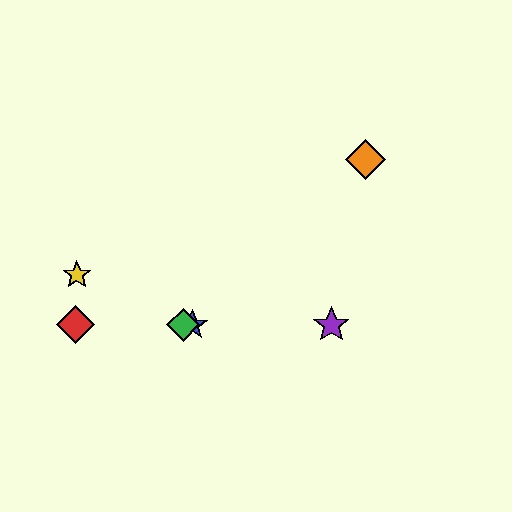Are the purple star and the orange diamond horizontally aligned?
No, the purple star is at y≈325 and the orange diamond is at y≈160.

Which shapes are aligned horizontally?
The red diamond, the blue star, the green diamond, the purple star are aligned horizontally.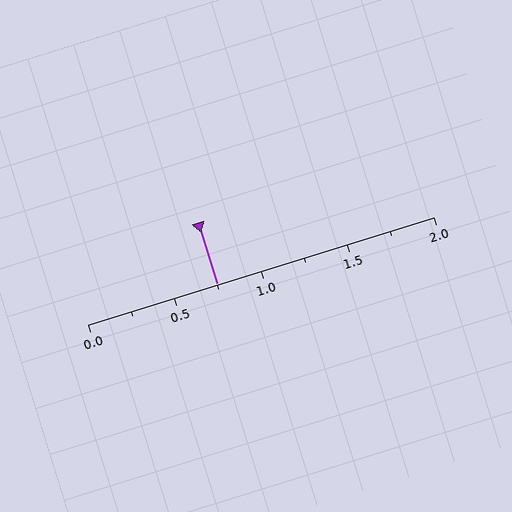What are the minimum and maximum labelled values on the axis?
The axis runs from 0.0 to 2.0.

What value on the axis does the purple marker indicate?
The marker indicates approximately 0.75.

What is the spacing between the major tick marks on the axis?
The major ticks are spaced 0.5 apart.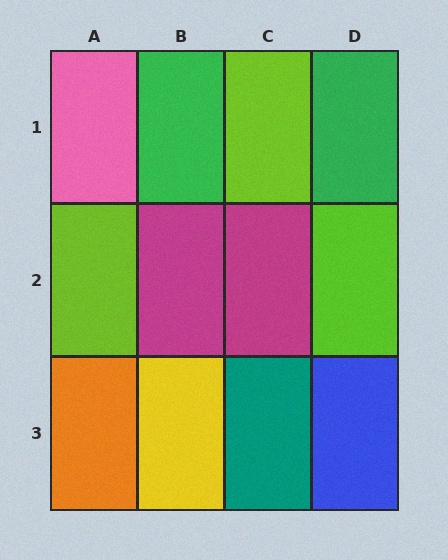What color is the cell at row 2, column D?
Lime.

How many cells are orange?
1 cell is orange.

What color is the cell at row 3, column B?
Yellow.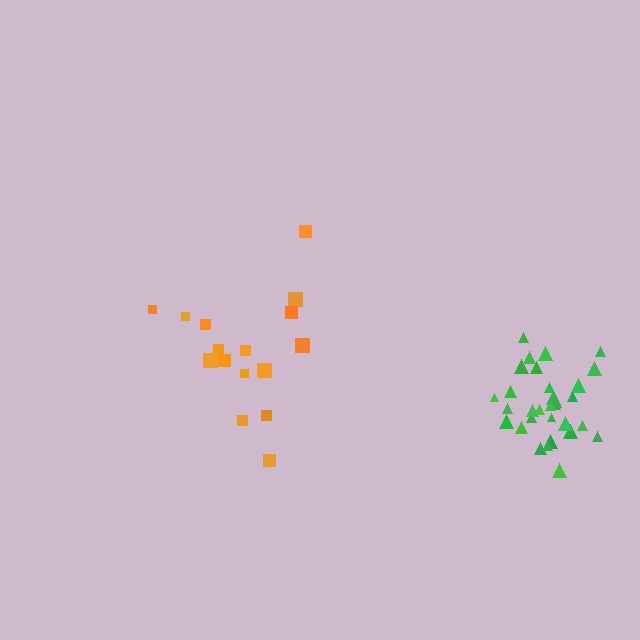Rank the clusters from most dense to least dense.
green, orange.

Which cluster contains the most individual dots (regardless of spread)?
Green (31).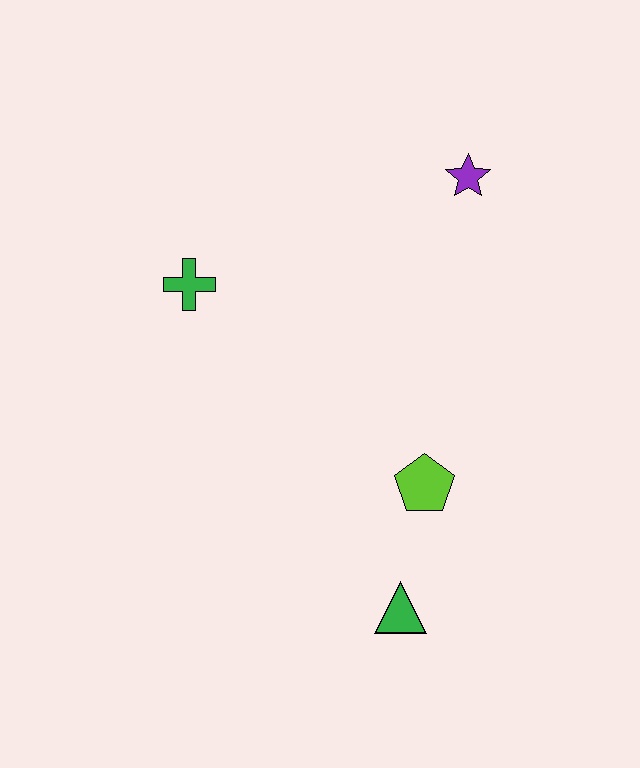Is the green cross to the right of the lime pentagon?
No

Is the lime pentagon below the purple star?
Yes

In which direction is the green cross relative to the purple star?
The green cross is to the left of the purple star.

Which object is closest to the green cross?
The purple star is closest to the green cross.